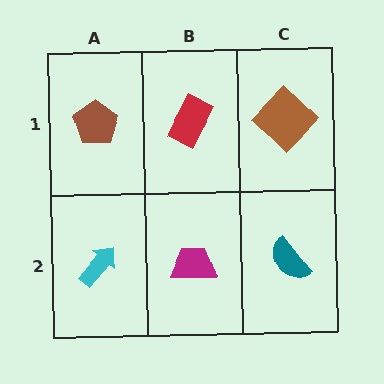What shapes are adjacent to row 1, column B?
A magenta trapezoid (row 2, column B), a brown pentagon (row 1, column A), a brown diamond (row 1, column C).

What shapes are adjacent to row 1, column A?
A cyan arrow (row 2, column A), a red rectangle (row 1, column B).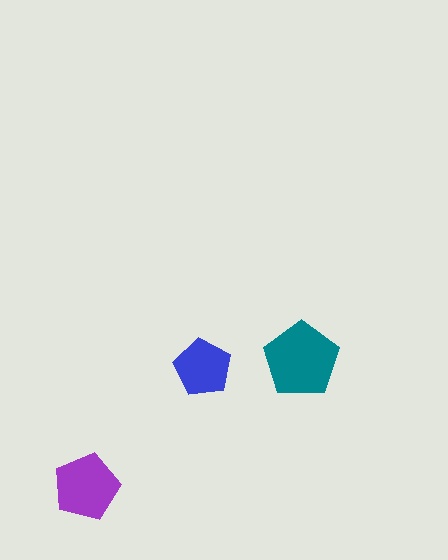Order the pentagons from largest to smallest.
the teal one, the purple one, the blue one.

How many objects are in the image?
There are 3 objects in the image.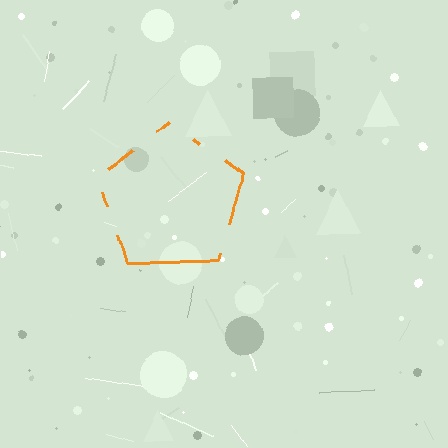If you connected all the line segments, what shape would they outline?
They would outline a pentagon.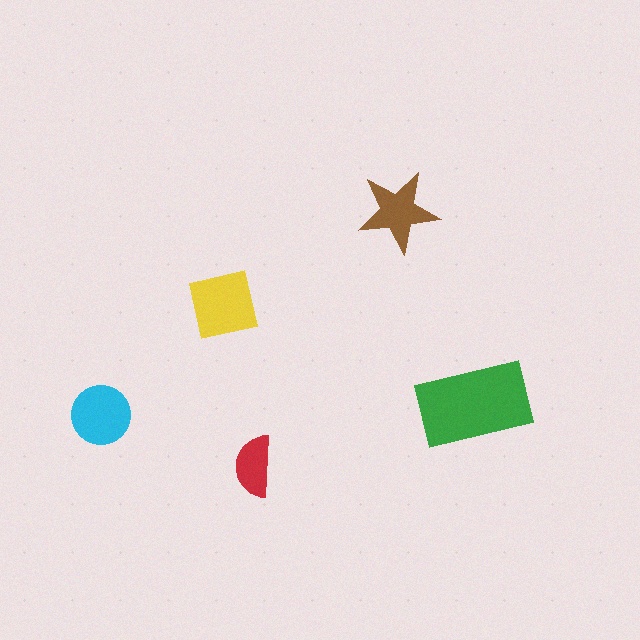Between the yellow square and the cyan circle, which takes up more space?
The yellow square.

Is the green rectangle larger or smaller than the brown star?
Larger.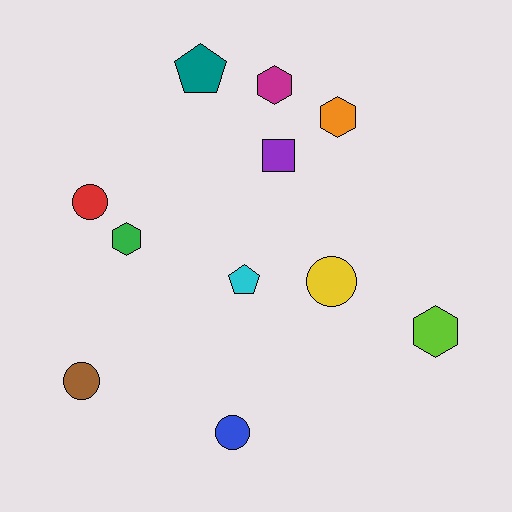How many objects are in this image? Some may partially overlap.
There are 11 objects.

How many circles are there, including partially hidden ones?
There are 4 circles.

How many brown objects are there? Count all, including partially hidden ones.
There is 1 brown object.